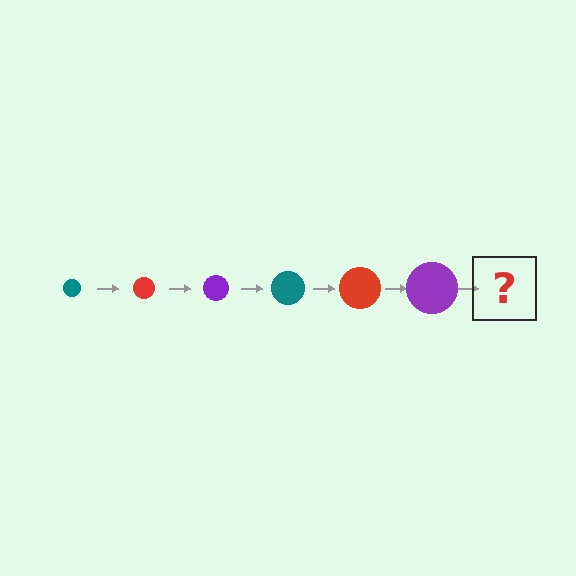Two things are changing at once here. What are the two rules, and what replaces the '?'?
The two rules are that the circle grows larger each step and the color cycles through teal, red, and purple. The '?' should be a teal circle, larger than the previous one.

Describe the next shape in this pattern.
It should be a teal circle, larger than the previous one.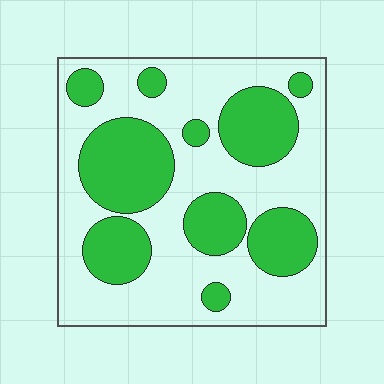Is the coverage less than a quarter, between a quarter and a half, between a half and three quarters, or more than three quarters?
Between a quarter and a half.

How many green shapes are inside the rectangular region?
10.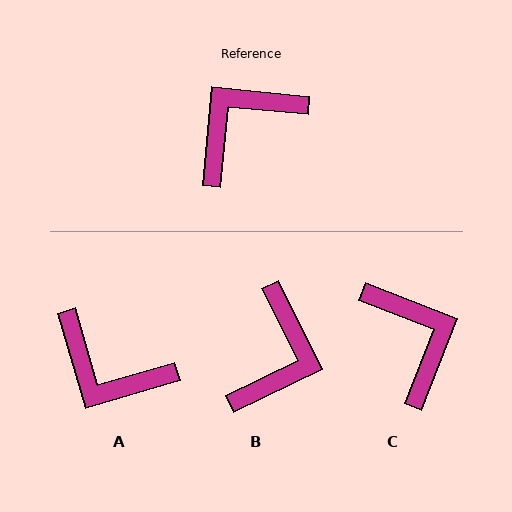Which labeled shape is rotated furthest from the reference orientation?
B, about 148 degrees away.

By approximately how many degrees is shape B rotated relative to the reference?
Approximately 148 degrees clockwise.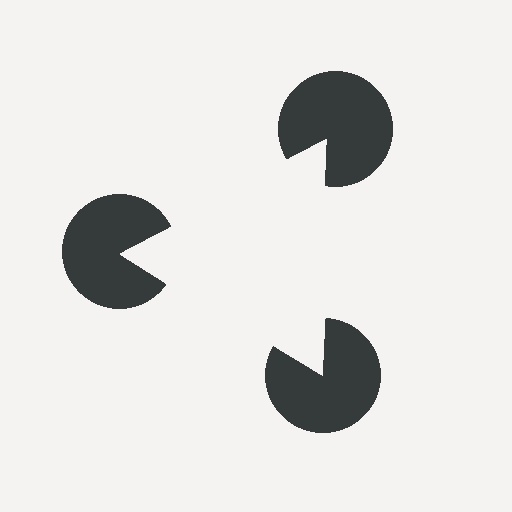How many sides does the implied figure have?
3 sides.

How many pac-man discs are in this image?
There are 3 — one at each vertex of the illusory triangle.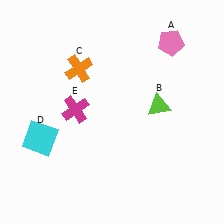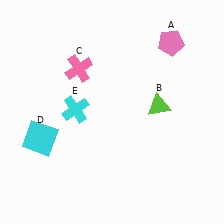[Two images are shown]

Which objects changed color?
C changed from orange to pink. E changed from magenta to cyan.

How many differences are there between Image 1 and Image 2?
There are 2 differences between the two images.